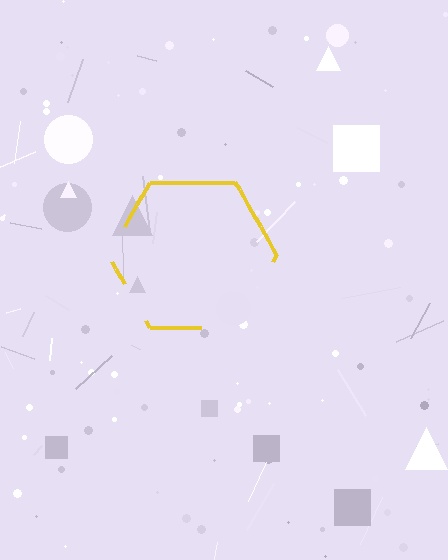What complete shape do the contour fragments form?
The contour fragments form a hexagon.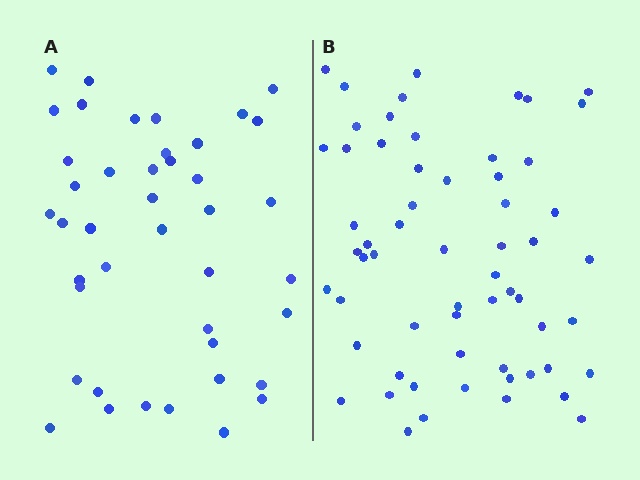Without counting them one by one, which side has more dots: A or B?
Region B (the right region) has more dots.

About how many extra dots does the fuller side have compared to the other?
Region B has approximately 20 more dots than region A.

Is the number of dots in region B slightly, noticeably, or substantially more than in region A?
Region B has noticeably more, but not dramatically so. The ratio is roughly 1.4 to 1.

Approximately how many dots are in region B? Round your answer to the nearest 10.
About 60 dots.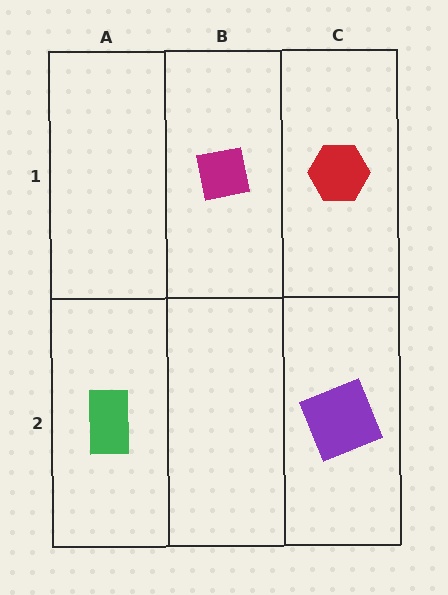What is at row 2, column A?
A green rectangle.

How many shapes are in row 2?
2 shapes.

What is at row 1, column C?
A red hexagon.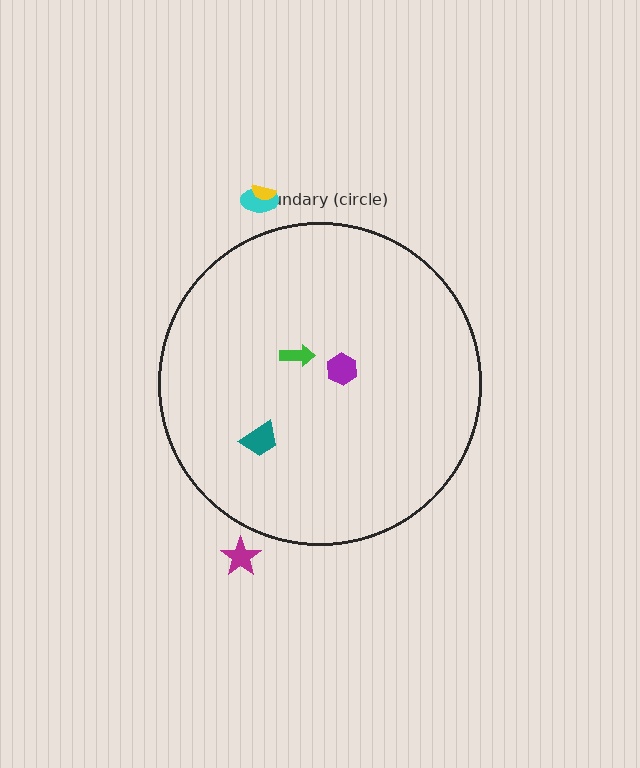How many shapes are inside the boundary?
3 inside, 3 outside.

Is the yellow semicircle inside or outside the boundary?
Outside.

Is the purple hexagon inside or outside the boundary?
Inside.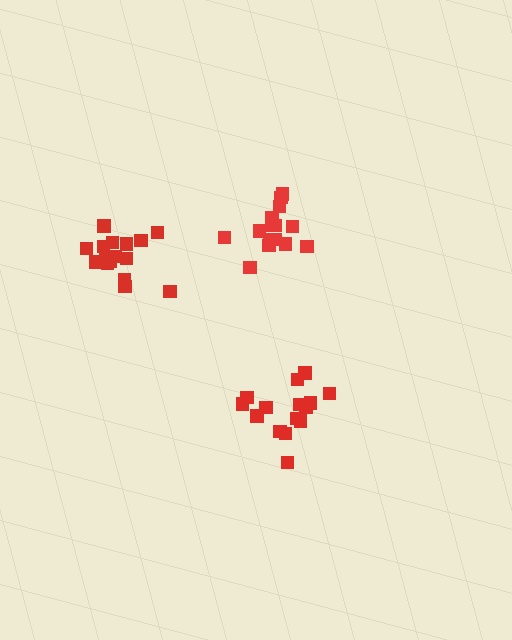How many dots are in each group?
Group 1: 16 dots, Group 2: 15 dots, Group 3: 15 dots (46 total).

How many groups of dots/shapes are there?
There are 3 groups.